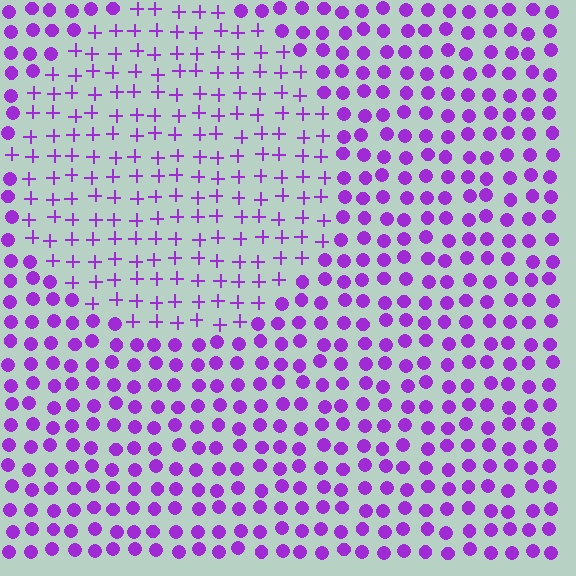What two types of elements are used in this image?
The image uses plus signs inside the circle region and circles outside it.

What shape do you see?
I see a circle.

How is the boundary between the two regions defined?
The boundary is defined by a change in element shape: plus signs inside vs. circles outside. All elements share the same color and spacing.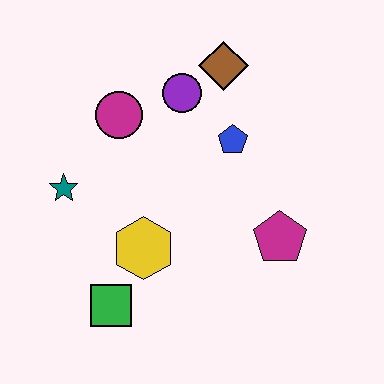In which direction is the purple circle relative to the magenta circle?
The purple circle is to the right of the magenta circle.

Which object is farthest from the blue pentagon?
The green square is farthest from the blue pentagon.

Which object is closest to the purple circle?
The brown diamond is closest to the purple circle.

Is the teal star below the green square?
No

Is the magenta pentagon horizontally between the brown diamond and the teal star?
No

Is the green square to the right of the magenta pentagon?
No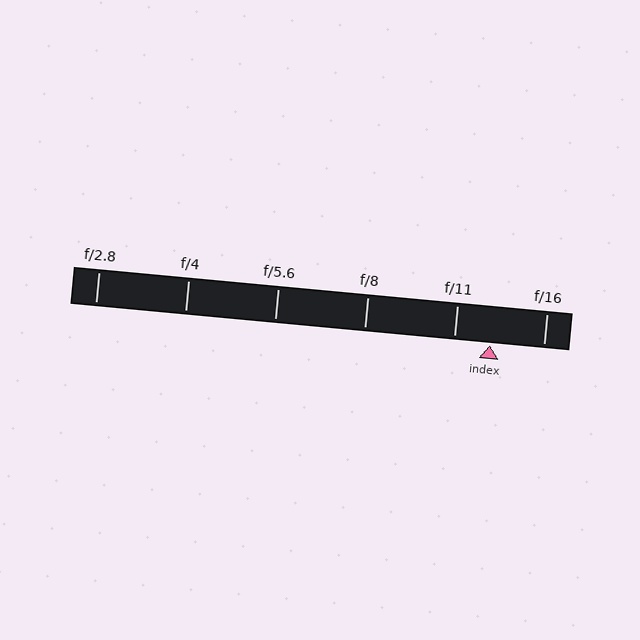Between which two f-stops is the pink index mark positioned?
The index mark is between f/11 and f/16.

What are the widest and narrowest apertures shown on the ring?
The widest aperture shown is f/2.8 and the narrowest is f/16.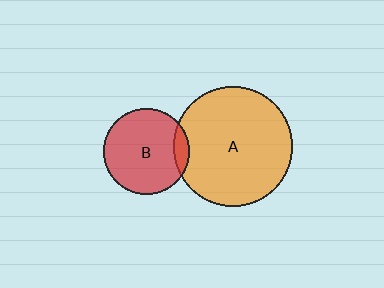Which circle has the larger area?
Circle A (orange).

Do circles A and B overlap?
Yes.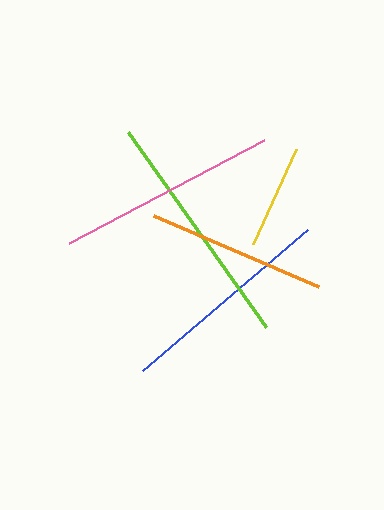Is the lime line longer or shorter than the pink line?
The lime line is longer than the pink line.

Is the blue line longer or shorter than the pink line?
The pink line is longer than the blue line.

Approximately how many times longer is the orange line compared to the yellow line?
The orange line is approximately 1.7 times the length of the yellow line.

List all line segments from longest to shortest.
From longest to shortest: lime, pink, blue, orange, yellow.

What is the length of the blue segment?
The blue segment is approximately 217 pixels long.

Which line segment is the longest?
The lime line is the longest at approximately 239 pixels.